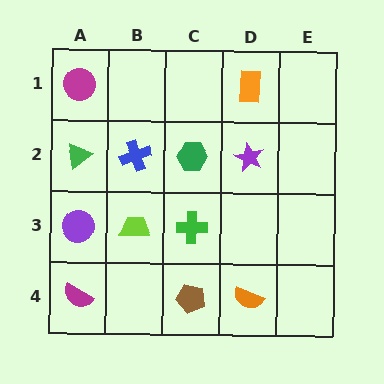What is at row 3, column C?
A green cross.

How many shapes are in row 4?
3 shapes.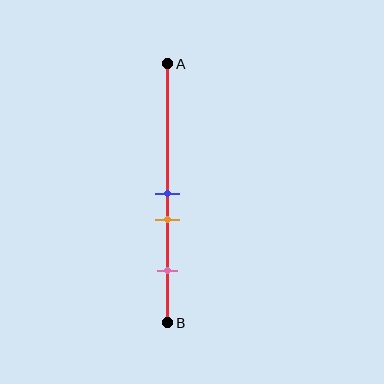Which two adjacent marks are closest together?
The blue and orange marks are the closest adjacent pair.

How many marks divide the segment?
There are 3 marks dividing the segment.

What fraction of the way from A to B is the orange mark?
The orange mark is approximately 60% (0.6) of the way from A to B.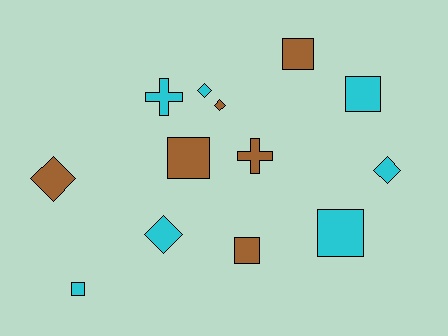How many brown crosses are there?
There is 1 brown cross.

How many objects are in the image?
There are 13 objects.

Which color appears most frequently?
Cyan, with 7 objects.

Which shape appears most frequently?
Square, with 6 objects.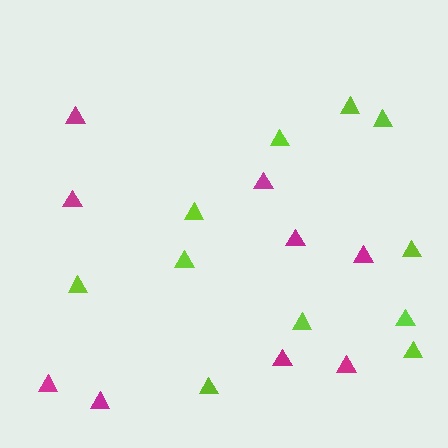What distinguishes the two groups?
There are 2 groups: one group of lime triangles (11) and one group of magenta triangles (9).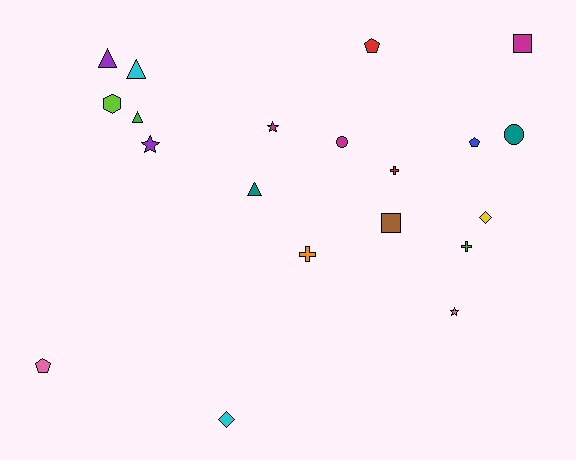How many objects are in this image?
There are 20 objects.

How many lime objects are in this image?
There is 1 lime object.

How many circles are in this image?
There are 2 circles.